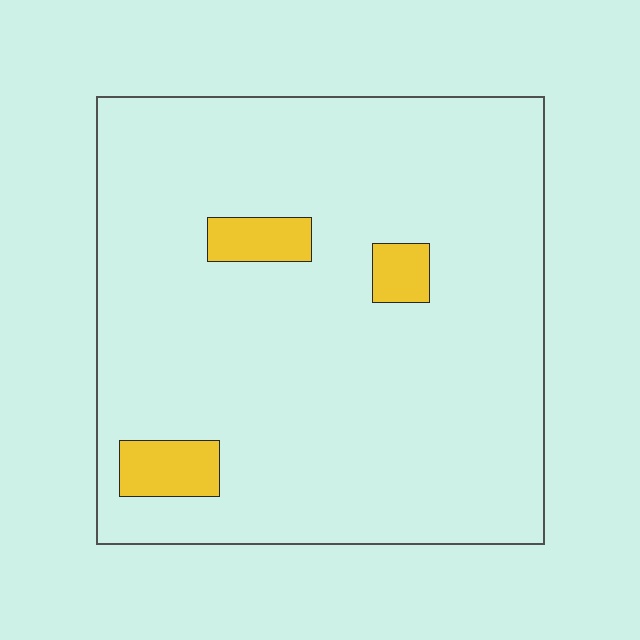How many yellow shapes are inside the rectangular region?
3.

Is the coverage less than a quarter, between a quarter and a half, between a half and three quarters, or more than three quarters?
Less than a quarter.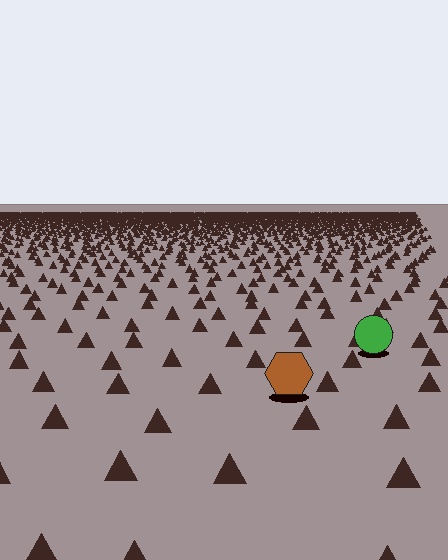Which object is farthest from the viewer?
The green circle is farthest from the viewer. It appears smaller and the ground texture around it is denser.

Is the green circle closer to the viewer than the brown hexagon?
No. The brown hexagon is closer — you can tell from the texture gradient: the ground texture is coarser near it.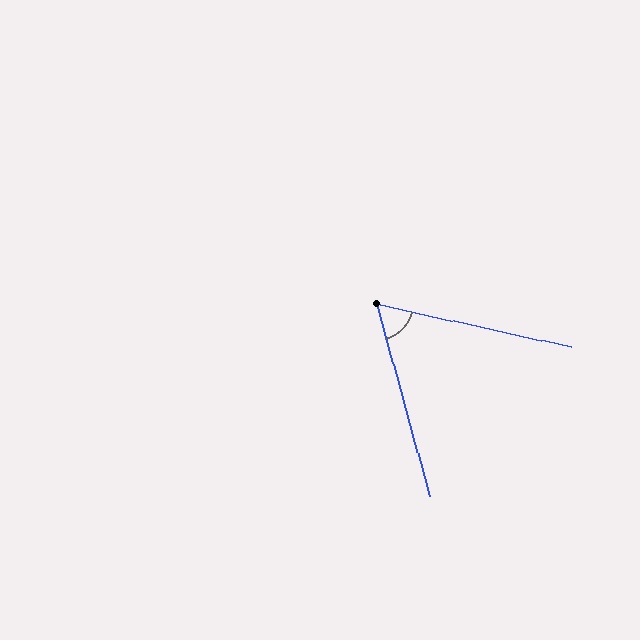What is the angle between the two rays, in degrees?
Approximately 62 degrees.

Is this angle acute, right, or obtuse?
It is acute.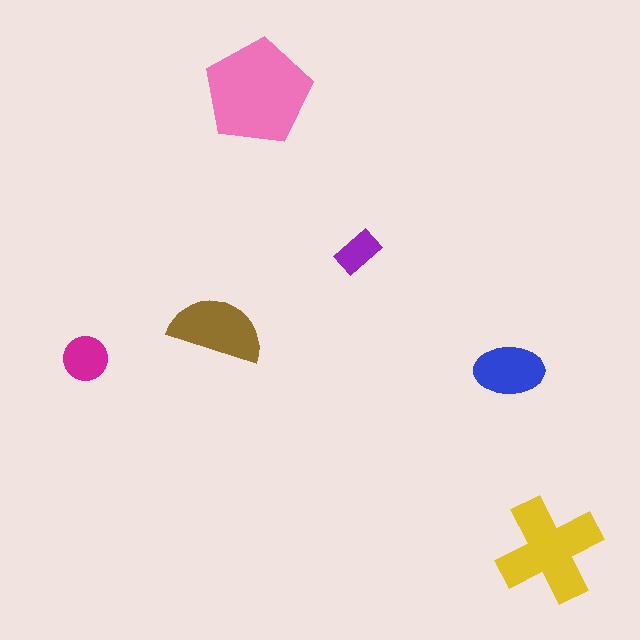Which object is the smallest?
The purple rectangle.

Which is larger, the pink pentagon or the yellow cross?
The pink pentagon.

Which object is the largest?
The pink pentagon.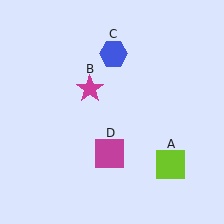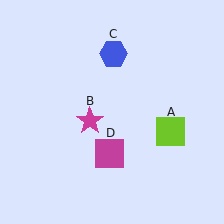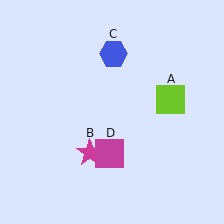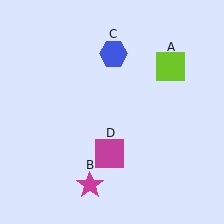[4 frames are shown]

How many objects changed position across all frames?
2 objects changed position: lime square (object A), magenta star (object B).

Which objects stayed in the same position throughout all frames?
Blue hexagon (object C) and magenta square (object D) remained stationary.